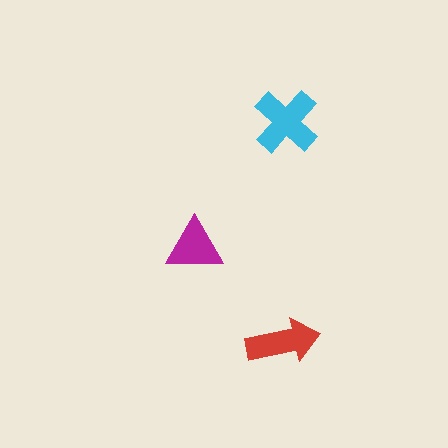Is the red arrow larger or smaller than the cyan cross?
Smaller.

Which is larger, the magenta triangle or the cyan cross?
The cyan cross.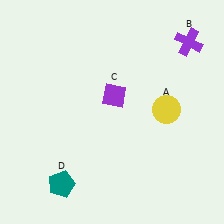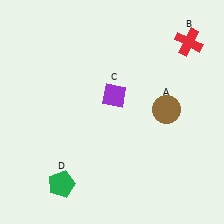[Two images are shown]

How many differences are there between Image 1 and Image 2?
There are 3 differences between the two images.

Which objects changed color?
A changed from yellow to brown. B changed from purple to red. D changed from teal to green.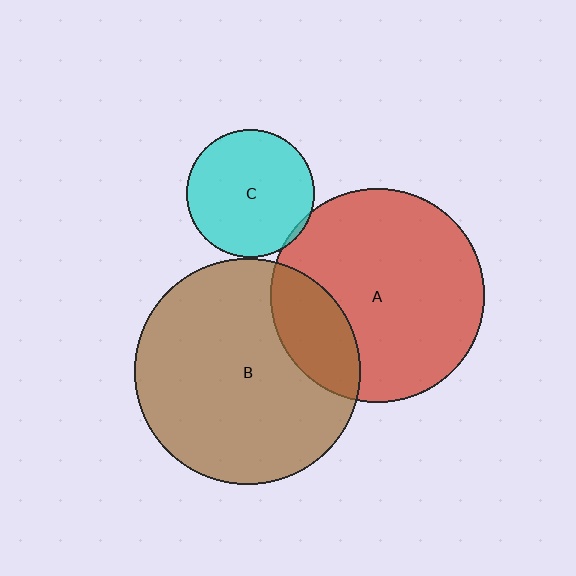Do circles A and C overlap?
Yes.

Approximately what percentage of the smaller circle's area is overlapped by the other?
Approximately 5%.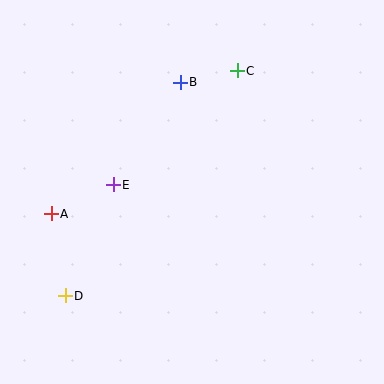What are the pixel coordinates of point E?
Point E is at (113, 185).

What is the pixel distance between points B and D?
The distance between B and D is 243 pixels.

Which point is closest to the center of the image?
Point E at (113, 185) is closest to the center.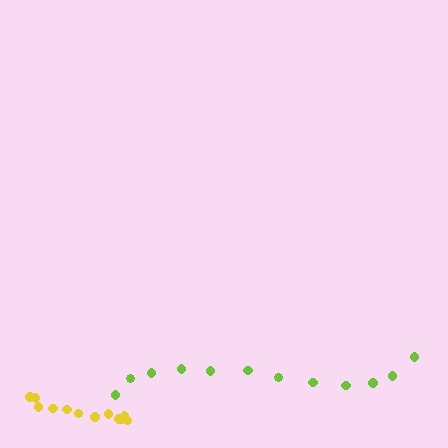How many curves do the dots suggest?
There are 2 distinct paths.